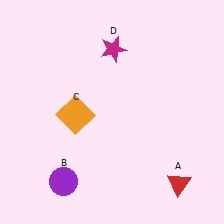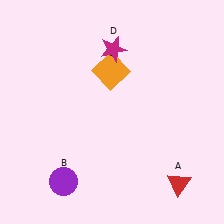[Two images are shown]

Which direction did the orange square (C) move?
The orange square (C) moved up.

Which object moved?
The orange square (C) moved up.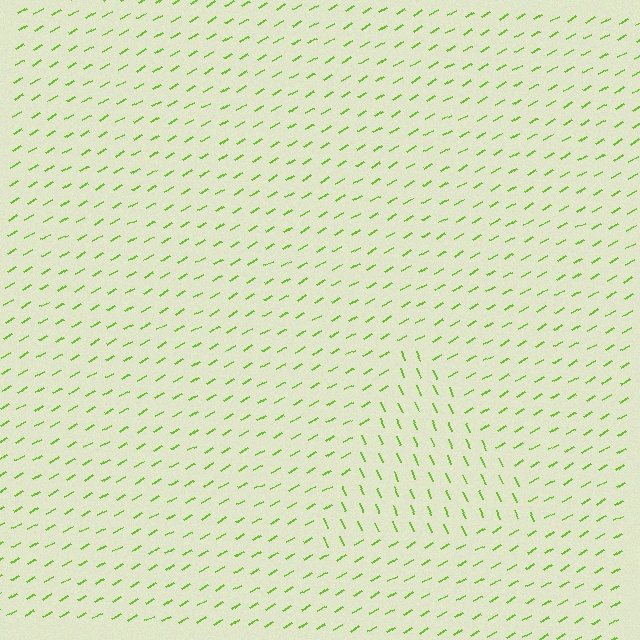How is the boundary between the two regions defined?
The boundary is defined purely by a change in line orientation (approximately 83 degrees difference). All lines are the same color and thickness.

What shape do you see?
I see a triangle.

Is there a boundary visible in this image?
Yes, there is a texture boundary formed by a change in line orientation.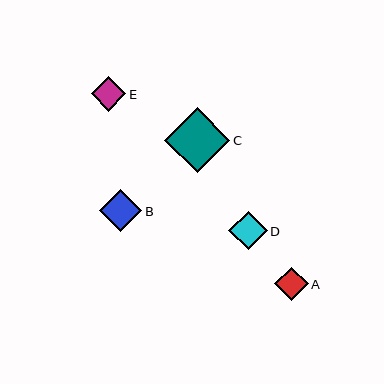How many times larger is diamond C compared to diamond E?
Diamond C is approximately 1.9 times the size of diamond E.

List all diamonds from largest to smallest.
From largest to smallest: C, B, D, E, A.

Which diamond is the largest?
Diamond C is the largest with a size of approximately 65 pixels.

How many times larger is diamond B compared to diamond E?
Diamond B is approximately 1.2 times the size of diamond E.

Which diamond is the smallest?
Diamond A is the smallest with a size of approximately 33 pixels.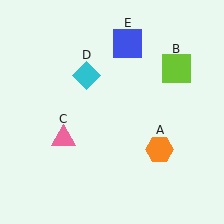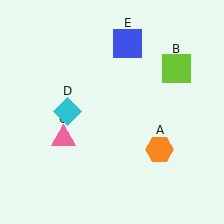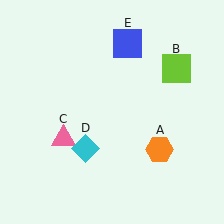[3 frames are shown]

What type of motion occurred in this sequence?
The cyan diamond (object D) rotated counterclockwise around the center of the scene.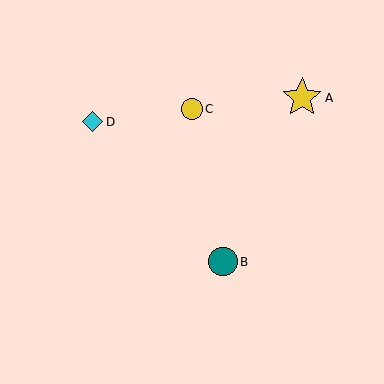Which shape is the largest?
The yellow star (labeled A) is the largest.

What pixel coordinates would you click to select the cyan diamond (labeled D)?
Click at (93, 122) to select the cyan diamond D.